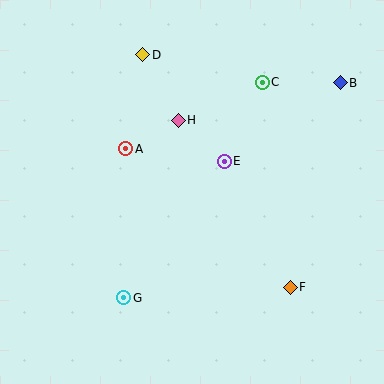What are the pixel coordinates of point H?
Point H is at (178, 120).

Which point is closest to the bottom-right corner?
Point F is closest to the bottom-right corner.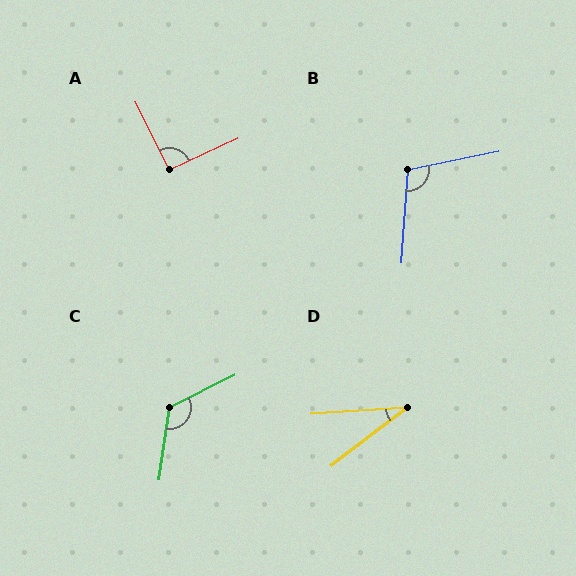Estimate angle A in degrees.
Approximately 92 degrees.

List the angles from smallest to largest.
D (34°), A (92°), B (105°), C (125°).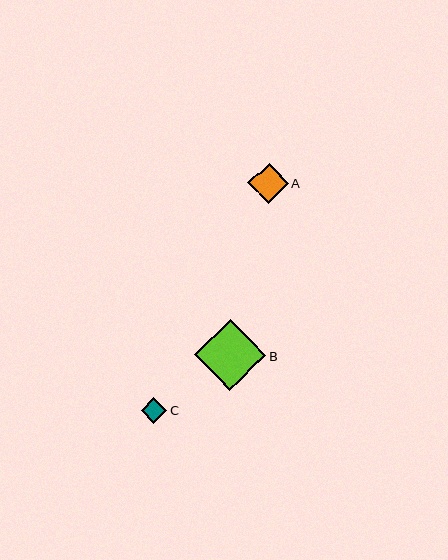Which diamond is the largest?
Diamond B is the largest with a size of approximately 71 pixels.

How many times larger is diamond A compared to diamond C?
Diamond A is approximately 1.6 times the size of diamond C.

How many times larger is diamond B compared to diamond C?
Diamond B is approximately 2.7 times the size of diamond C.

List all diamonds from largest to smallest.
From largest to smallest: B, A, C.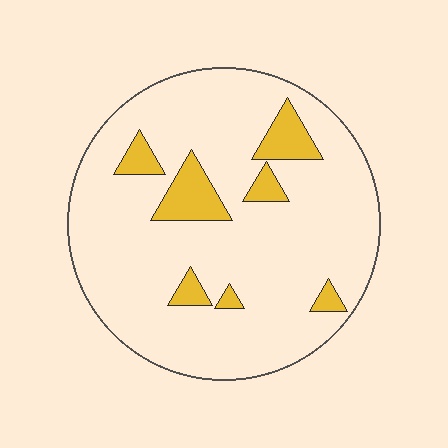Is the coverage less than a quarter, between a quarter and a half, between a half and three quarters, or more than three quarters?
Less than a quarter.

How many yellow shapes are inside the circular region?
7.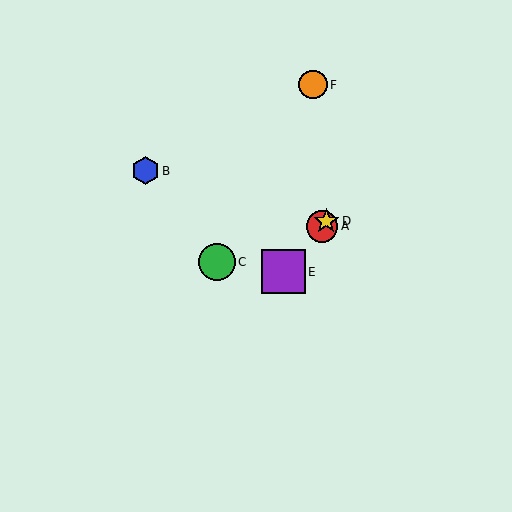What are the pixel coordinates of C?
Object C is at (217, 262).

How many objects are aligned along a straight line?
3 objects (A, D, E) are aligned along a straight line.